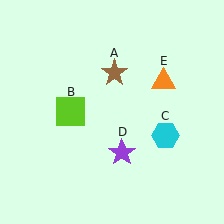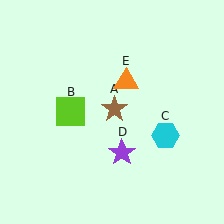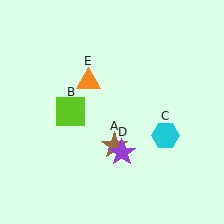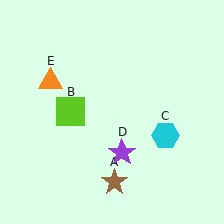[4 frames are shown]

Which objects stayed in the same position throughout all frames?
Lime square (object B) and cyan hexagon (object C) and purple star (object D) remained stationary.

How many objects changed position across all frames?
2 objects changed position: brown star (object A), orange triangle (object E).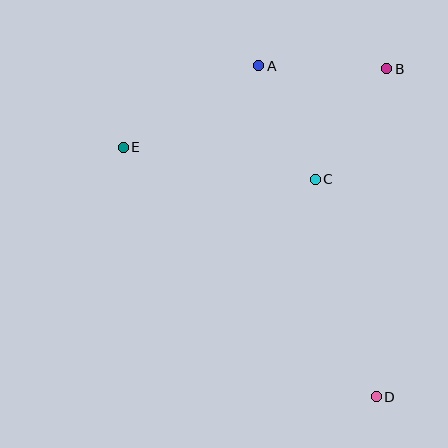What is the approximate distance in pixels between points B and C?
The distance between B and C is approximately 132 pixels.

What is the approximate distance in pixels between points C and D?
The distance between C and D is approximately 226 pixels.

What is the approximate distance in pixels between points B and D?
The distance between B and D is approximately 328 pixels.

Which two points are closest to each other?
Points A and C are closest to each other.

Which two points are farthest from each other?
Points D and E are farthest from each other.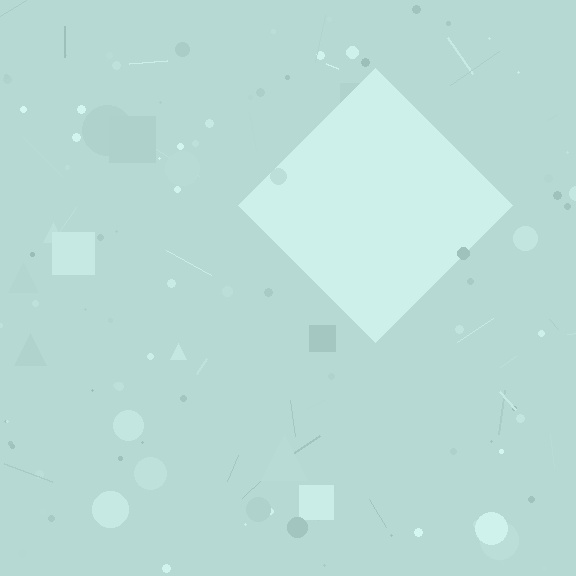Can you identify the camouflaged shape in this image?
The camouflaged shape is a diamond.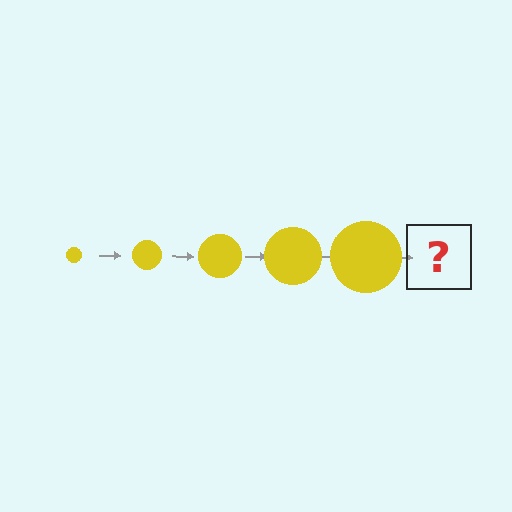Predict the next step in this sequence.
The next step is a yellow circle, larger than the previous one.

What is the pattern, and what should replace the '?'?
The pattern is that the circle gets progressively larger each step. The '?' should be a yellow circle, larger than the previous one.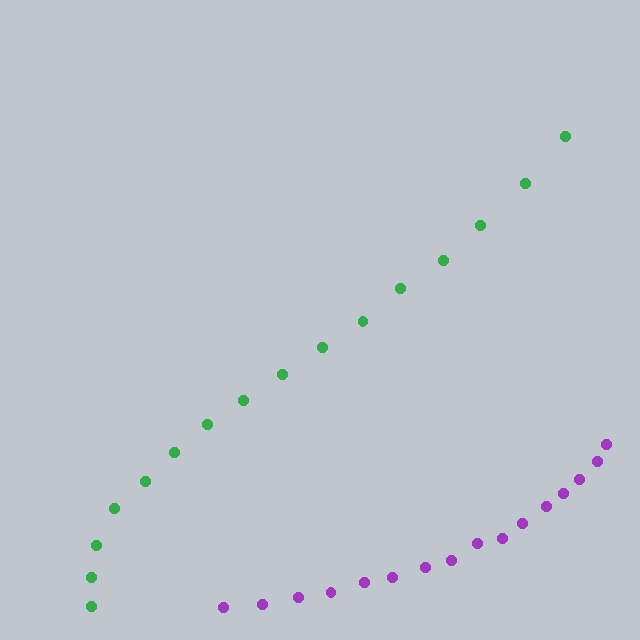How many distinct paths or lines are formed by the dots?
There are 2 distinct paths.